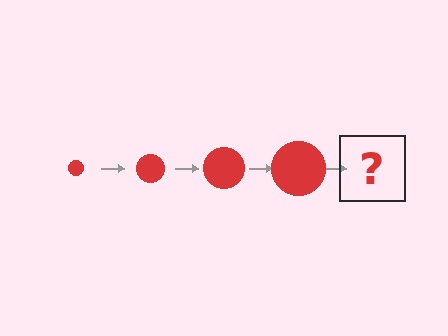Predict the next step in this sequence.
The next step is a red circle, larger than the previous one.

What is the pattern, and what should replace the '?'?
The pattern is that the circle gets progressively larger each step. The '?' should be a red circle, larger than the previous one.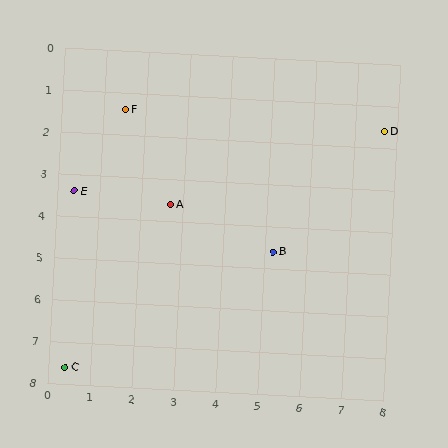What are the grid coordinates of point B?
Point B is at approximately (5.2, 4.6).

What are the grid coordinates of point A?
Point A is at approximately (2.7, 3.6).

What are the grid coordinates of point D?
Point D is at approximately (7.7, 1.6).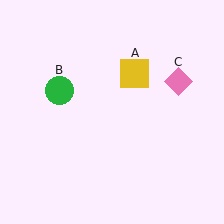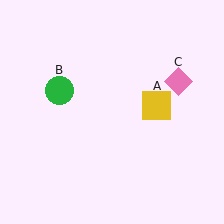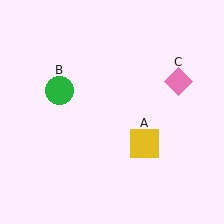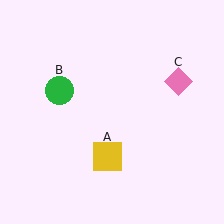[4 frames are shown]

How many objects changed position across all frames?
1 object changed position: yellow square (object A).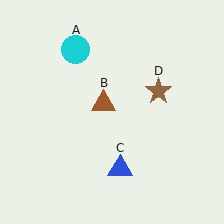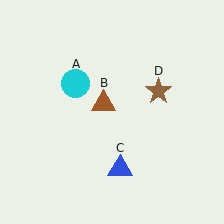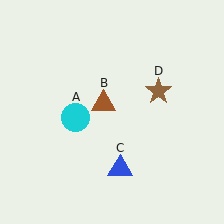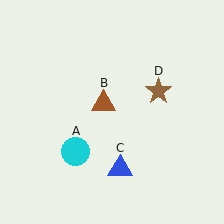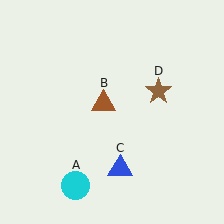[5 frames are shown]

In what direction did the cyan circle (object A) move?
The cyan circle (object A) moved down.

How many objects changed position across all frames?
1 object changed position: cyan circle (object A).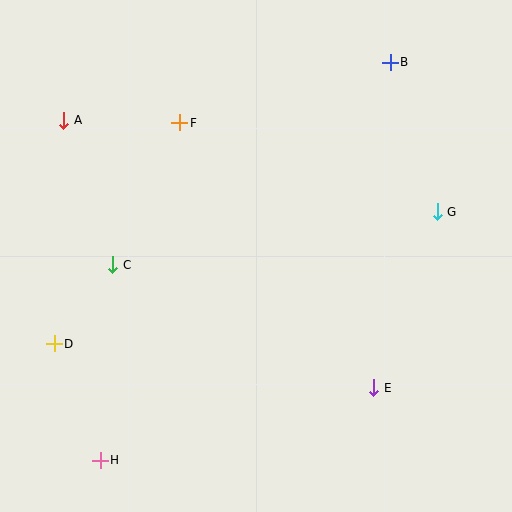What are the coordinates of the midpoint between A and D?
The midpoint between A and D is at (59, 232).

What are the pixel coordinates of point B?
Point B is at (390, 62).